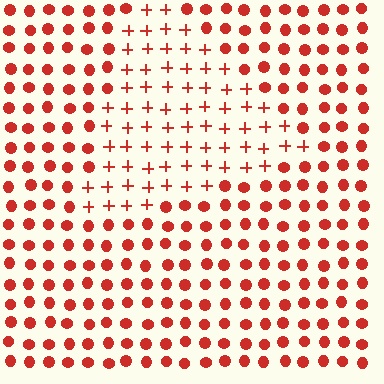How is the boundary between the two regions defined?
The boundary is defined by a change in element shape: plus signs inside vs. circles outside. All elements share the same color and spacing.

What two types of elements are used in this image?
The image uses plus signs inside the triangle region and circles outside it.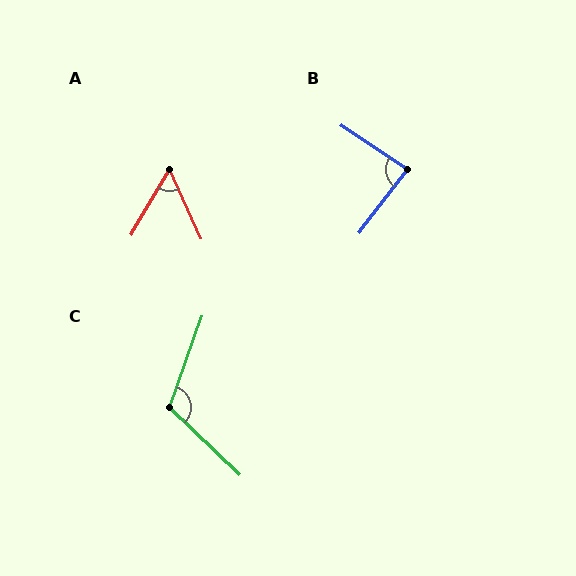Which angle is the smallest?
A, at approximately 55 degrees.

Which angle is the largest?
C, at approximately 115 degrees.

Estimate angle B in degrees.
Approximately 87 degrees.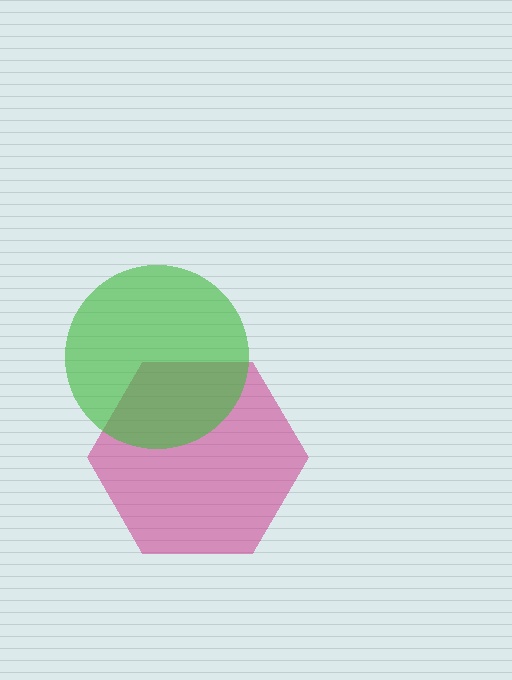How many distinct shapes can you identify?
There are 2 distinct shapes: a magenta hexagon, a green circle.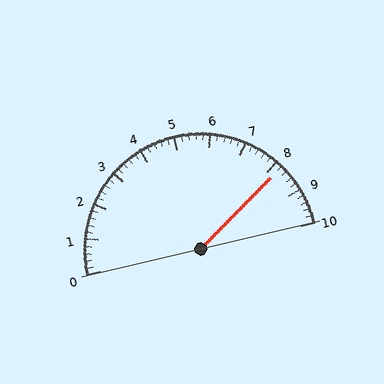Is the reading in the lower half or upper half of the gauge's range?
The reading is in the upper half of the range (0 to 10).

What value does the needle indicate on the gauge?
The needle indicates approximately 8.2.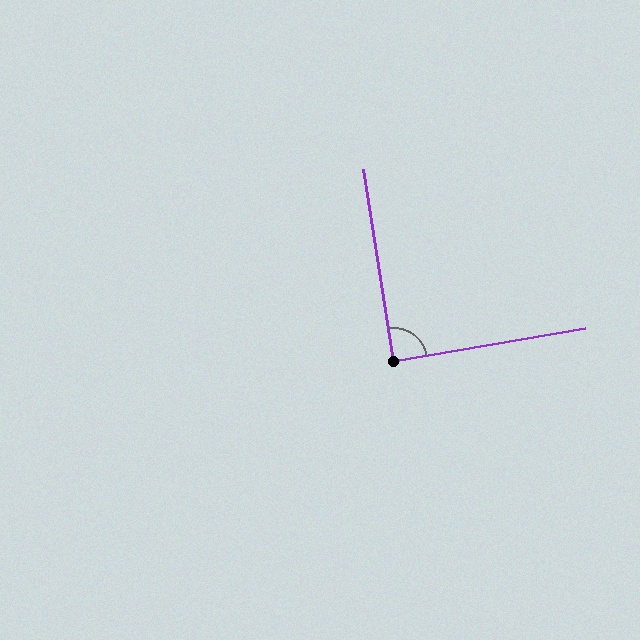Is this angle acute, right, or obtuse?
It is approximately a right angle.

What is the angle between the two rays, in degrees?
Approximately 89 degrees.